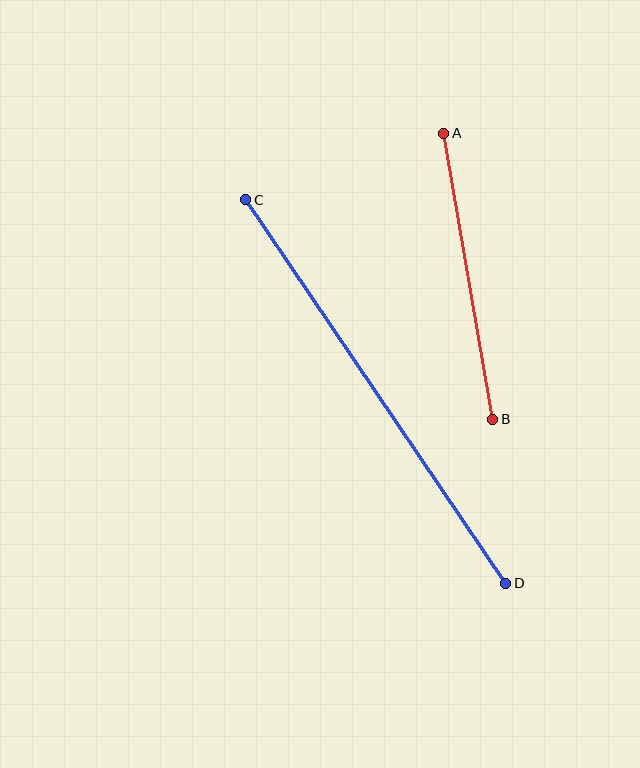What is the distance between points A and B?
The distance is approximately 290 pixels.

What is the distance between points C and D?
The distance is approximately 463 pixels.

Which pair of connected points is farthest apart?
Points C and D are farthest apart.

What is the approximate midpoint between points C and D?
The midpoint is at approximately (376, 391) pixels.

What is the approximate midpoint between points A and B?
The midpoint is at approximately (468, 276) pixels.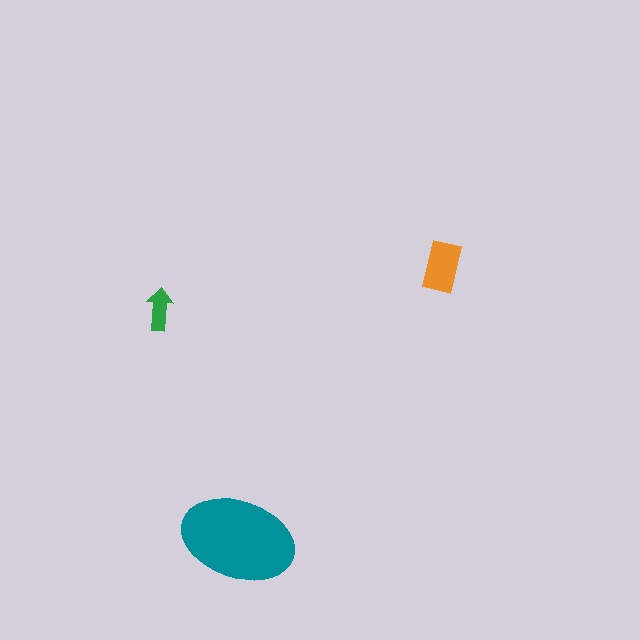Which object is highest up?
The orange rectangle is topmost.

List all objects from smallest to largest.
The green arrow, the orange rectangle, the teal ellipse.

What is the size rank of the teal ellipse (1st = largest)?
1st.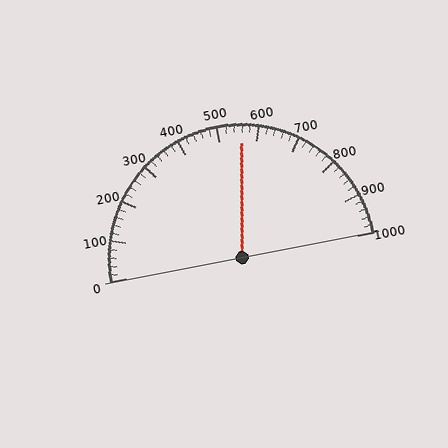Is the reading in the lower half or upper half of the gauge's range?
The reading is in the upper half of the range (0 to 1000).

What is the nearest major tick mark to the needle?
The nearest major tick mark is 600.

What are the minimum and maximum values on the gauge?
The gauge ranges from 0 to 1000.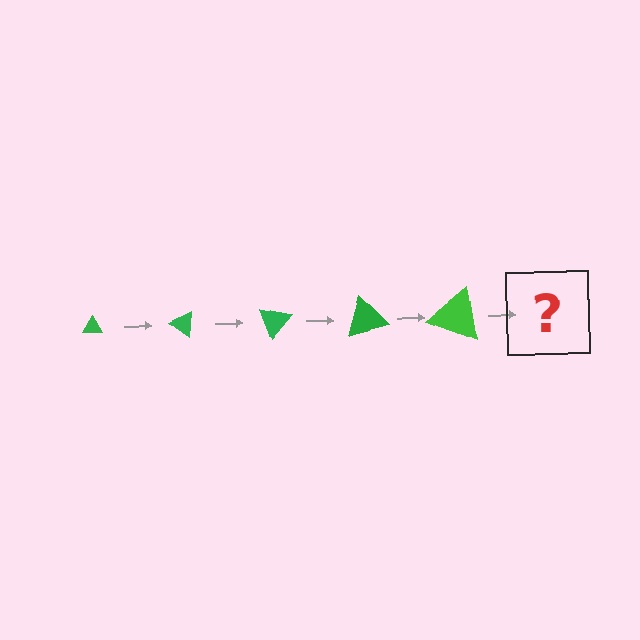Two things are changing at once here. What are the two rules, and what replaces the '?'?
The two rules are that the triangle grows larger each step and it rotates 35 degrees each step. The '?' should be a triangle, larger than the previous one and rotated 175 degrees from the start.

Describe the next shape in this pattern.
It should be a triangle, larger than the previous one and rotated 175 degrees from the start.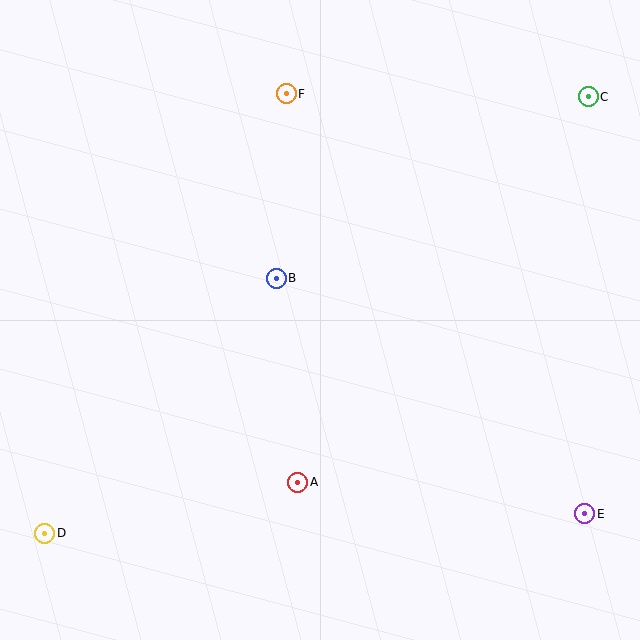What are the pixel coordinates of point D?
Point D is at (45, 533).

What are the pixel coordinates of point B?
Point B is at (276, 278).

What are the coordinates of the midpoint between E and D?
The midpoint between E and D is at (315, 523).